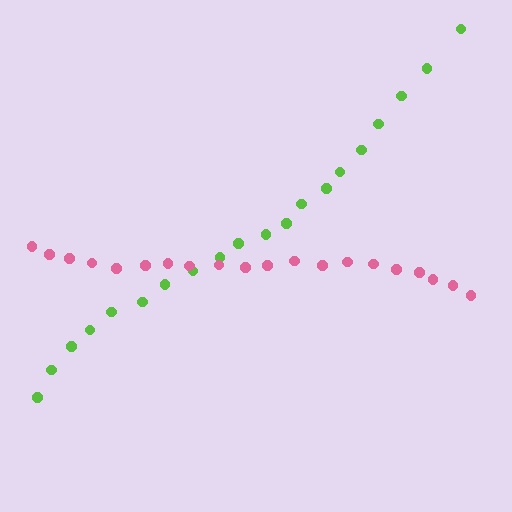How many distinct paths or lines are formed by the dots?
There are 2 distinct paths.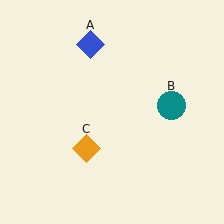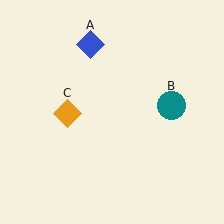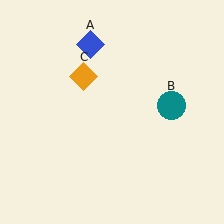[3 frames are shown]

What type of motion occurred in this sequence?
The orange diamond (object C) rotated clockwise around the center of the scene.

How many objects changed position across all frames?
1 object changed position: orange diamond (object C).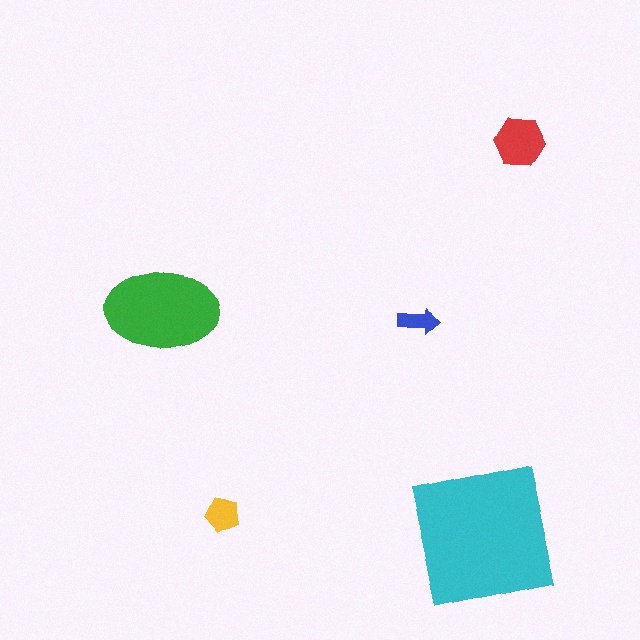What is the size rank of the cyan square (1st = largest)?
1st.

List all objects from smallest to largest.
The blue arrow, the yellow pentagon, the red hexagon, the green ellipse, the cyan square.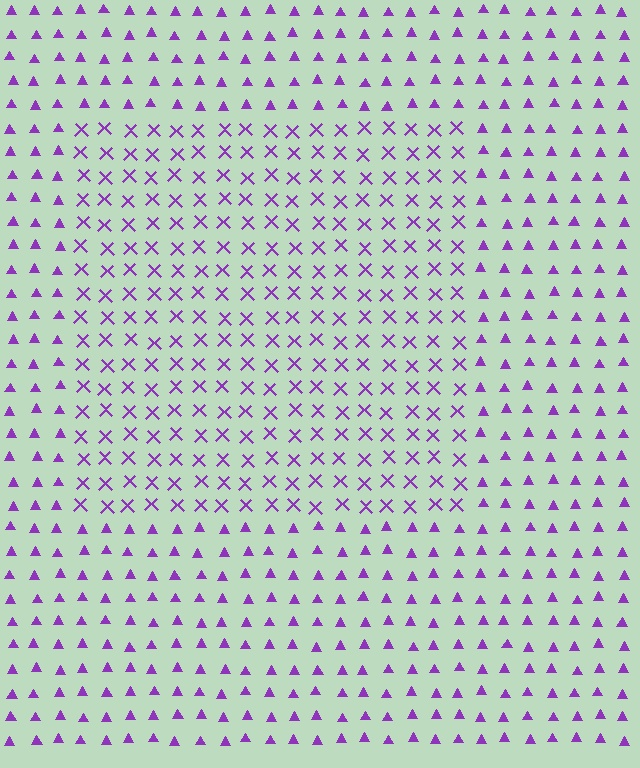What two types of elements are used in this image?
The image uses X marks inside the rectangle region and triangles outside it.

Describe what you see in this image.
The image is filled with small purple elements arranged in a uniform grid. A rectangle-shaped region contains X marks, while the surrounding area contains triangles. The boundary is defined purely by the change in element shape.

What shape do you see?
I see a rectangle.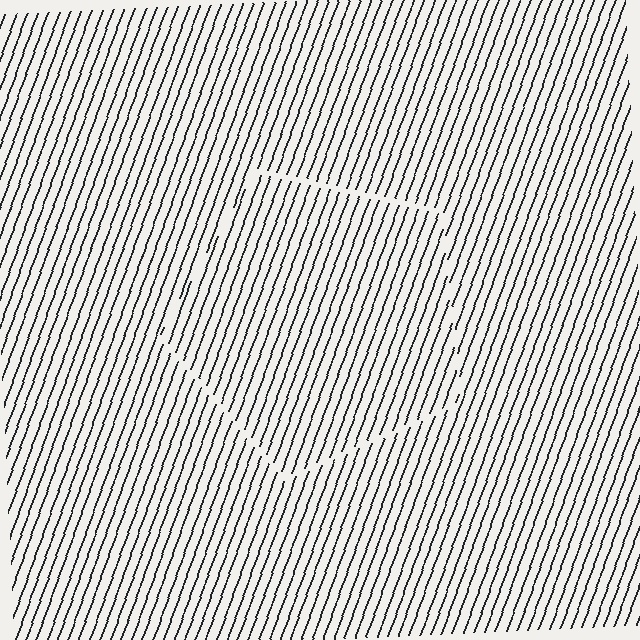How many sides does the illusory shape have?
5 sides — the line-ends trace a pentagon.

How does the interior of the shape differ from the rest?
The interior of the shape contains the same grating, shifted by half a period — the contour is defined by the phase discontinuity where line-ends from the inner and outer gratings abut.